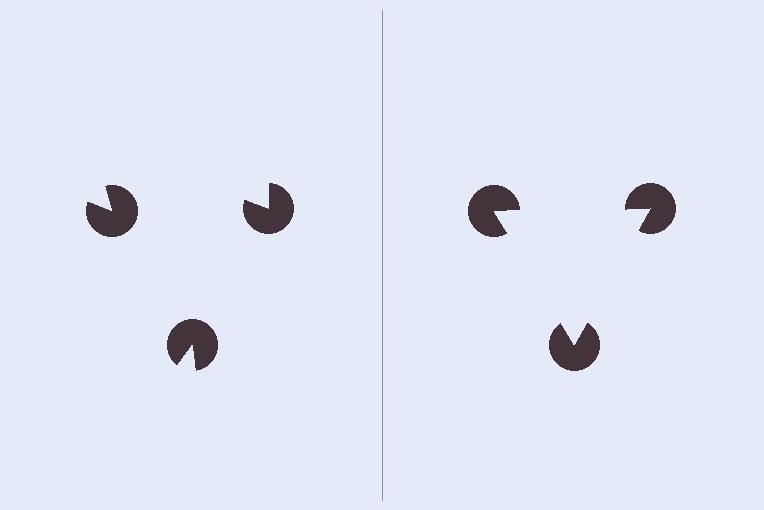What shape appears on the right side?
An illusory triangle.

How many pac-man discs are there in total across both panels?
6 — 3 on each side.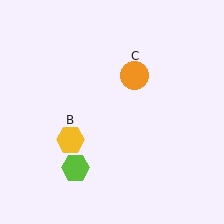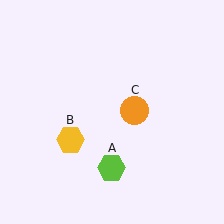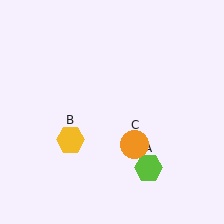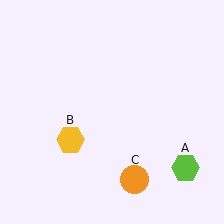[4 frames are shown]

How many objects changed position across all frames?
2 objects changed position: lime hexagon (object A), orange circle (object C).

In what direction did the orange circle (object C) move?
The orange circle (object C) moved down.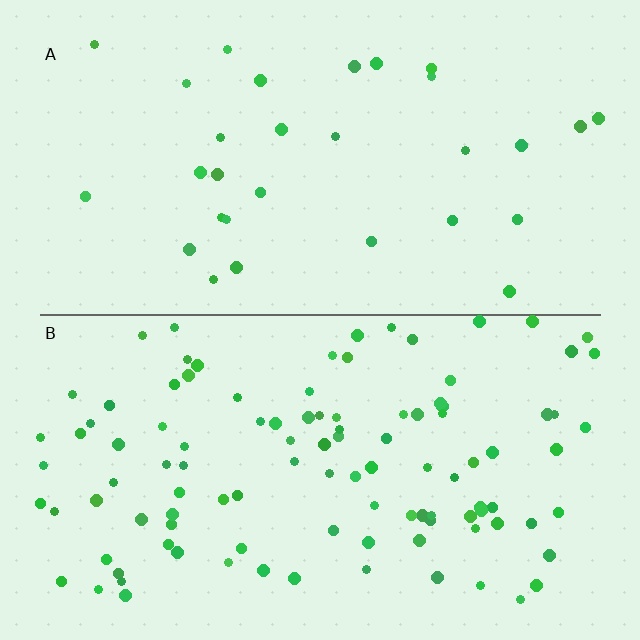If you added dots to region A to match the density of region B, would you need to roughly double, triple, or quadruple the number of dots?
Approximately triple.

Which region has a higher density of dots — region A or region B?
B (the bottom).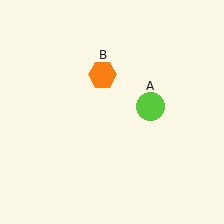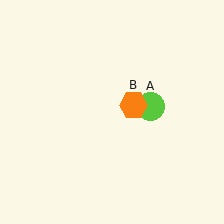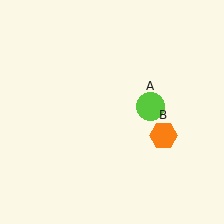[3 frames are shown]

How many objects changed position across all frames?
1 object changed position: orange hexagon (object B).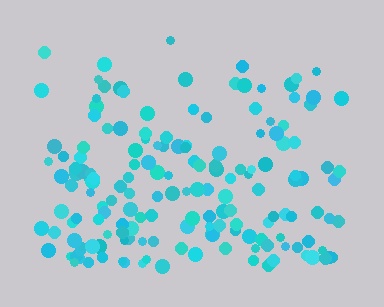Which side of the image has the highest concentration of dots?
The bottom.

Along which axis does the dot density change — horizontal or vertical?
Vertical.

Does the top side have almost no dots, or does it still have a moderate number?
Still a moderate number, just noticeably fewer than the bottom.